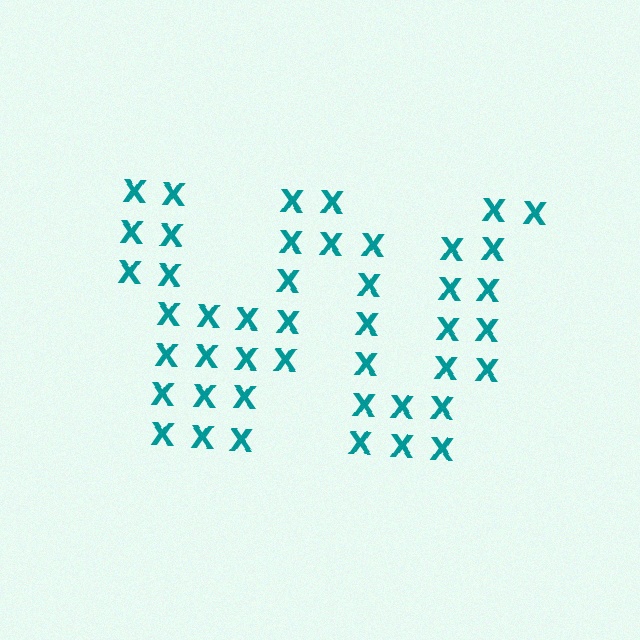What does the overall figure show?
The overall figure shows the letter W.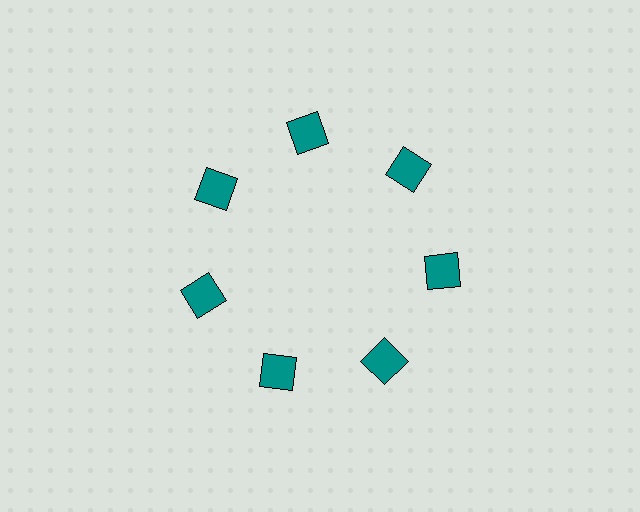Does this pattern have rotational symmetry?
Yes, this pattern has 7-fold rotational symmetry. It looks the same after rotating 51 degrees around the center.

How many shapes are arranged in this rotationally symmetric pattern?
There are 7 shapes, arranged in 7 groups of 1.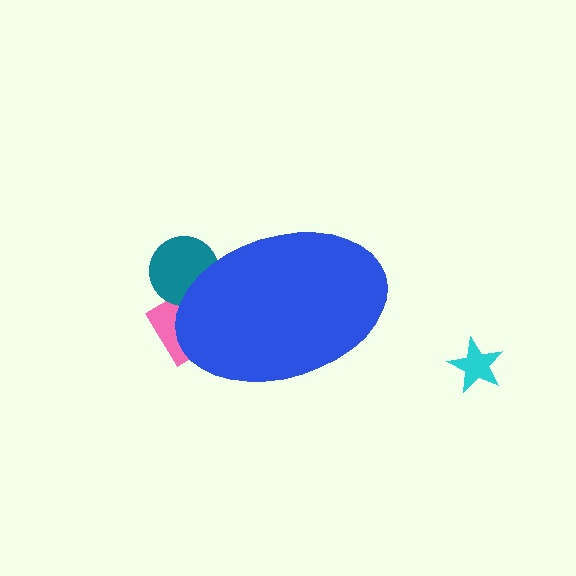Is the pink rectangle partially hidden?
Yes, the pink rectangle is partially hidden behind the blue ellipse.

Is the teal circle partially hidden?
Yes, the teal circle is partially hidden behind the blue ellipse.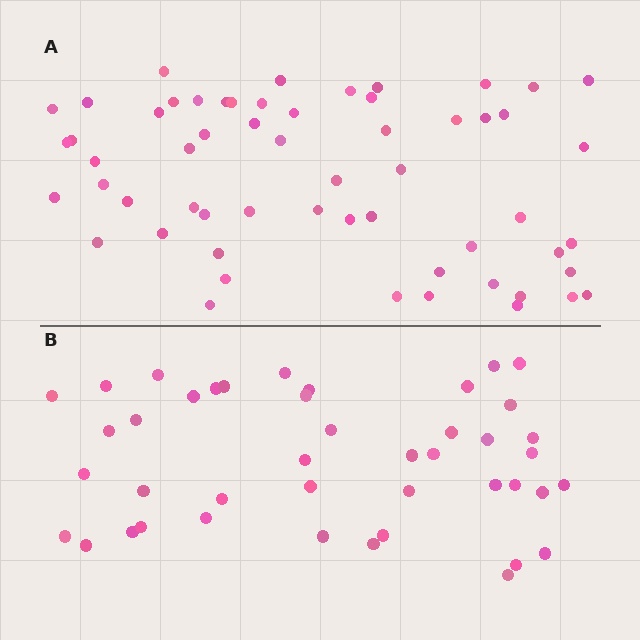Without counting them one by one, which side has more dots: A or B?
Region A (the top region) has more dots.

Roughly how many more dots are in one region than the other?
Region A has approximately 15 more dots than region B.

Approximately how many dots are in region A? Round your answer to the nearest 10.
About 60 dots. (The exact count is 58, which rounds to 60.)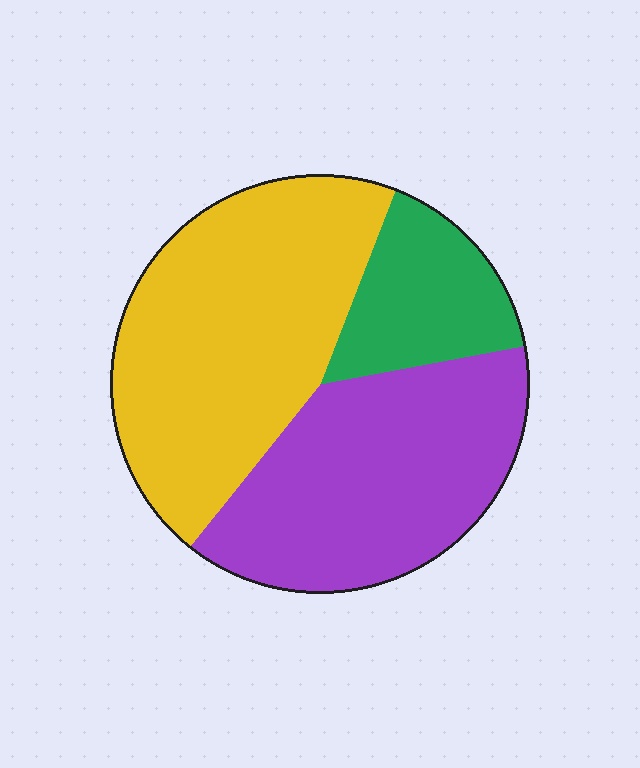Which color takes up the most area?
Yellow, at roughly 45%.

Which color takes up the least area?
Green, at roughly 15%.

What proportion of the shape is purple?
Purple takes up about three eighths (3/8) of the shape.